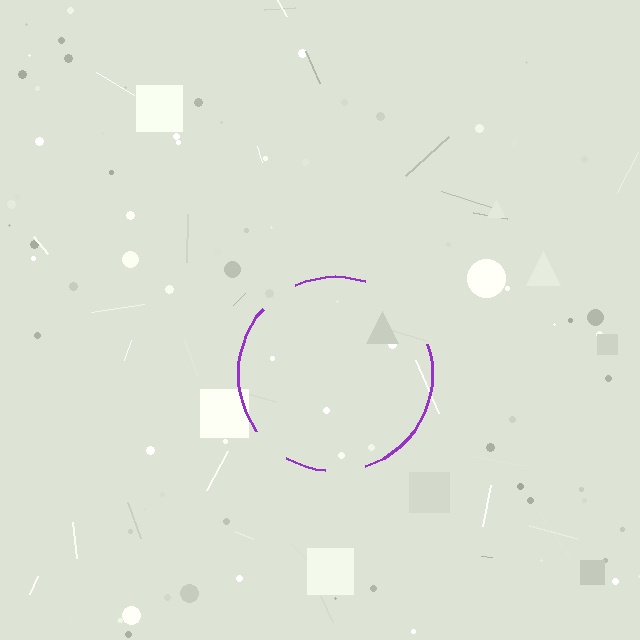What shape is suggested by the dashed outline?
The dashed outline suggests a circle.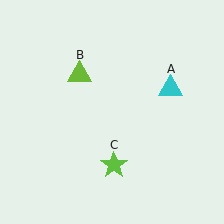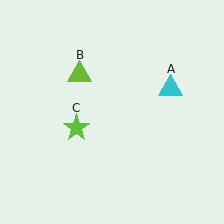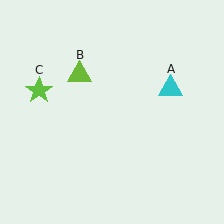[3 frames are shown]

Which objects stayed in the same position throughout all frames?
Cyan triangle (object A) and lime triangle (object B) remained stationary.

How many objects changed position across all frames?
1 object changed position: lime star (object C).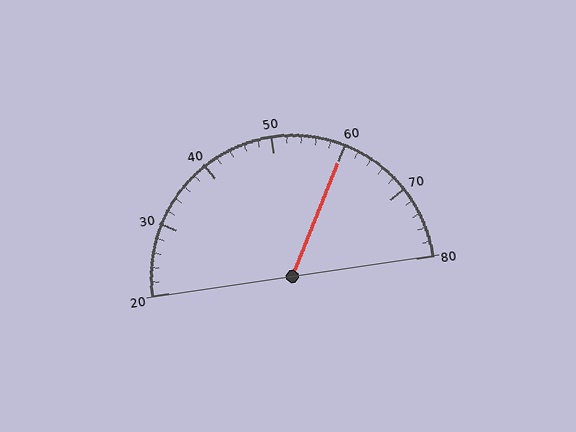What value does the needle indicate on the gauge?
The needle indicates approximately 60.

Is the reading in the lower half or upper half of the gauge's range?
The reading is in the upper half of the range (20 to 80).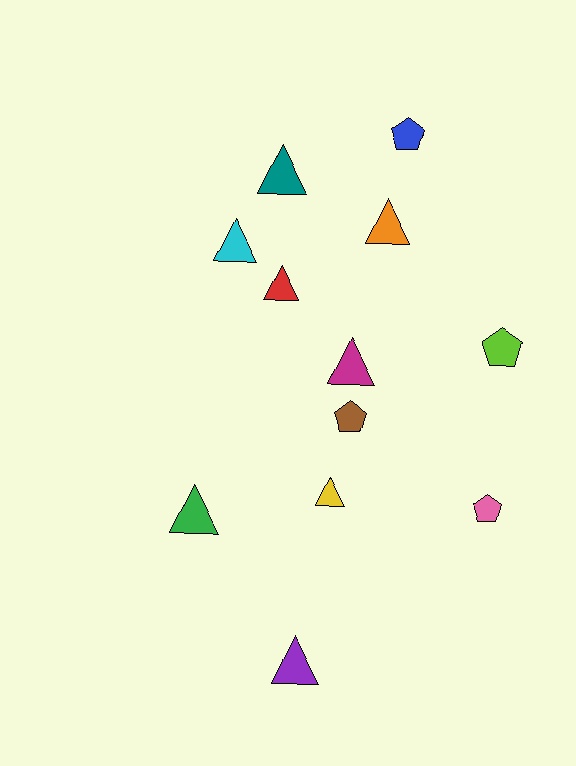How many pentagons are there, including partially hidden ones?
There are 4 pentagons.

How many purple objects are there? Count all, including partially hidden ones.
There is 1 purple object.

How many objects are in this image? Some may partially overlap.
There are 12 objects.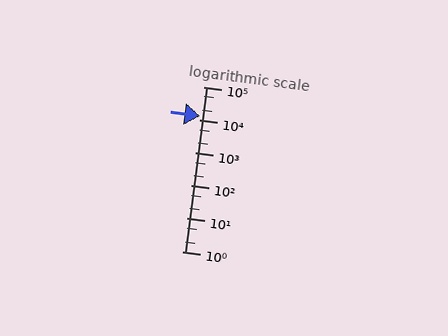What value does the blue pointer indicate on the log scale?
The pointer indicates approximately 13000.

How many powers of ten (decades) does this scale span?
The scale spans 5 decades, from 1 to 100000.